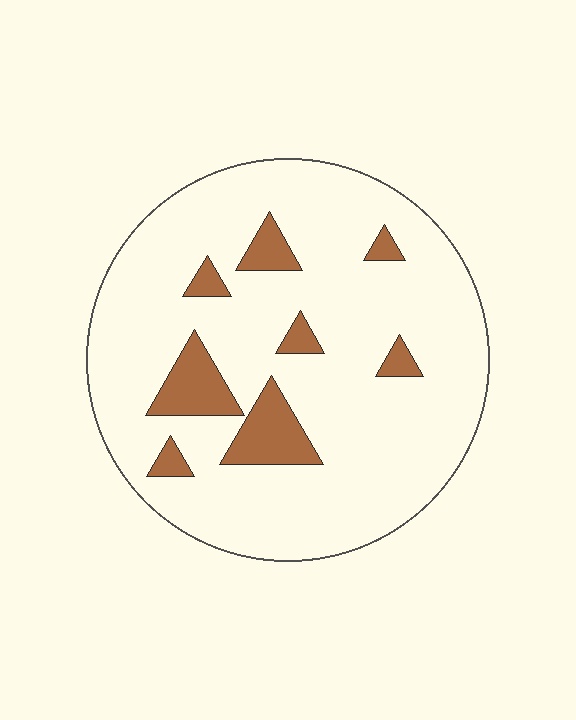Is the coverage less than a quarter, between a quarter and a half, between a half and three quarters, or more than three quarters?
Less than a quarter.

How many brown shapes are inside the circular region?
8.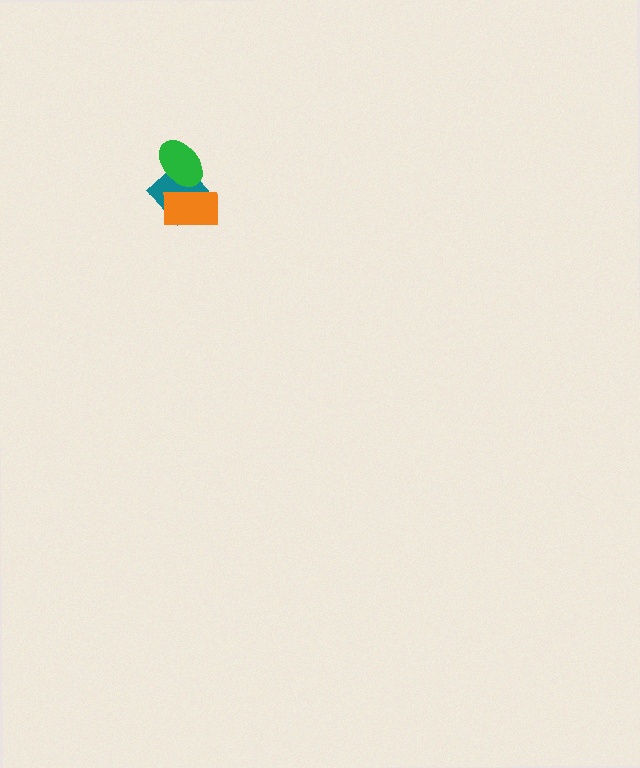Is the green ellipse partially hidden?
Yes, it is partially covered by another shape.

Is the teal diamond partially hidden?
Yes, it is partially covered by another shape.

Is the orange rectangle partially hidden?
No, no other shape covers it.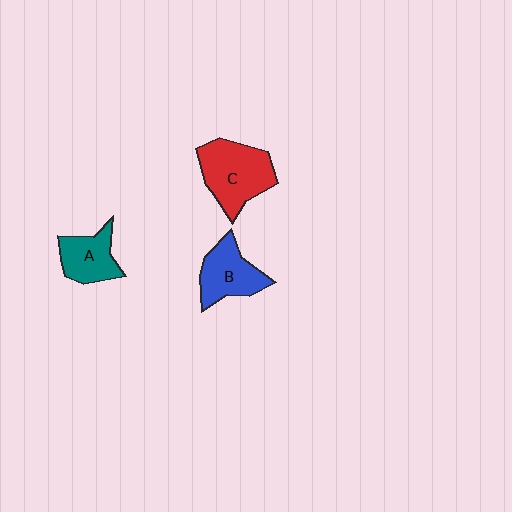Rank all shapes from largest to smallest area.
From largest to smallest: C (red), B (blue), A (teal).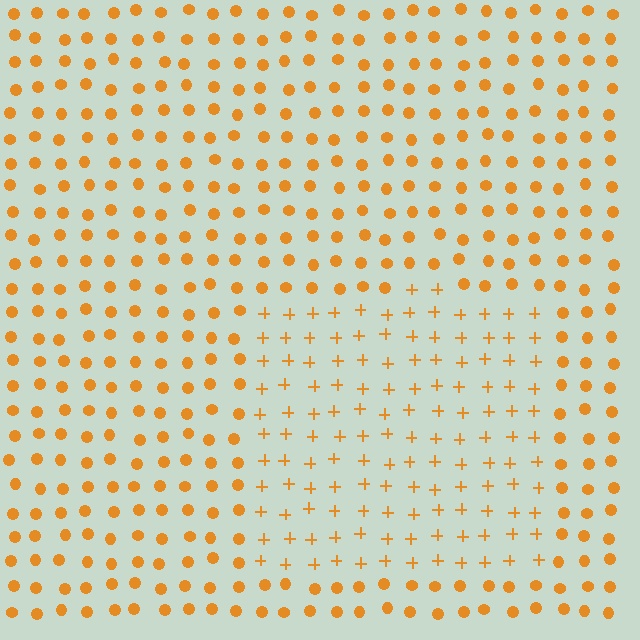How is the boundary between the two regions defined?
The boundary is defined by a change in element shape: plus signs inside vs. circles outside. All elements share the same color and spacing.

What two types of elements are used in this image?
The image uses plus signs inside the rectangle region and circles outside it.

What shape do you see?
I see a rectangle.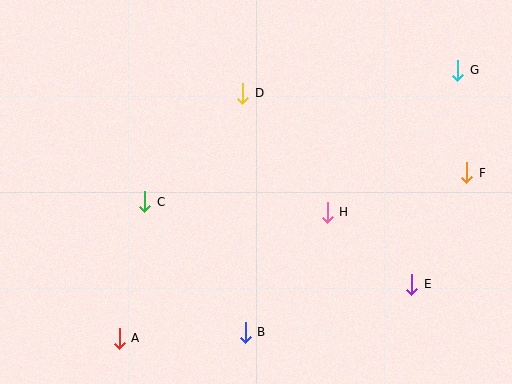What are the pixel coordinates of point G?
Point G is at (458, 70).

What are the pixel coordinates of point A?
Point A is at (119, 338).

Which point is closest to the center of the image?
Point H at (327, 212) is closest to the center.